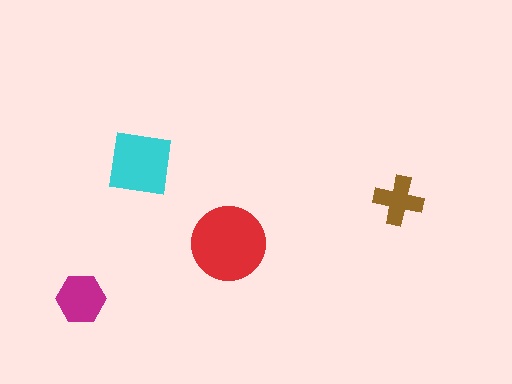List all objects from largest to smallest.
The red circle, the cyan square, the magenta hexagon, the brown cross.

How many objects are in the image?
There are 4 objects in the image.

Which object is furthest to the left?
The magenta hexagon is leftmost.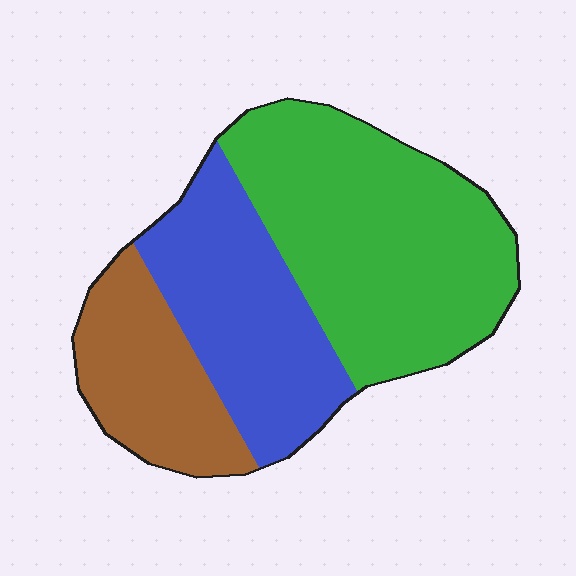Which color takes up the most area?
Green, at roughly 50%.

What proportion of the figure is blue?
Blue covers 31% of the figure.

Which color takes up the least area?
Brown, at roughly 20%.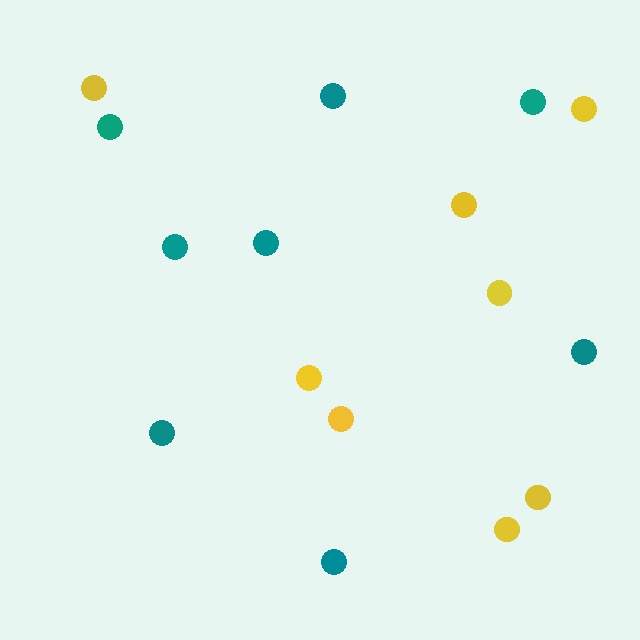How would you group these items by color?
There are 2 groups: one group of teal circles (8) and one group of yellow circles (8).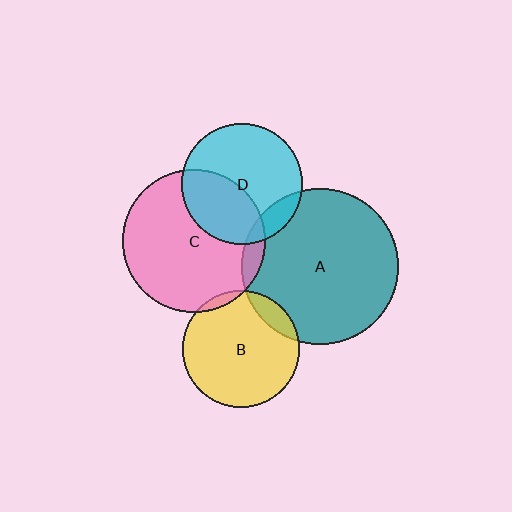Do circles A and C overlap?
Yes.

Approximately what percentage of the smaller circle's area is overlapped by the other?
Approximately 5%.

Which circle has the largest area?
Circle A (teal).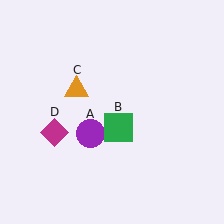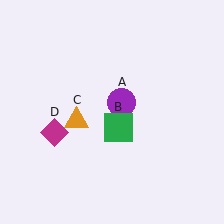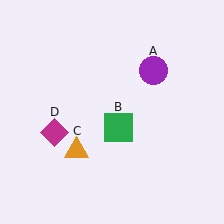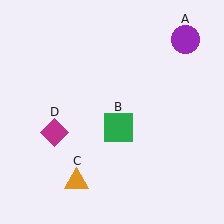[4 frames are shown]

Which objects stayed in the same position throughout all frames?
Green square (object B) and magenta diamond (object D) remained stationary.